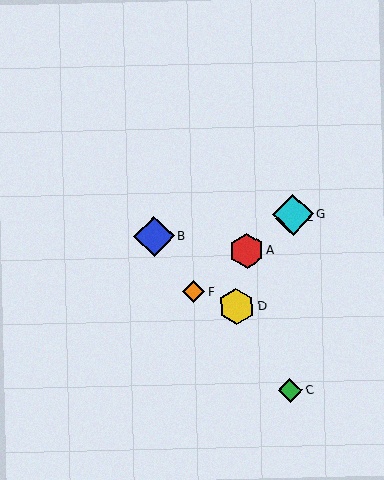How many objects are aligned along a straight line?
4 objects (A, E, F, G) are aligned along a straight line.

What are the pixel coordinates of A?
Object A is at (247, 251).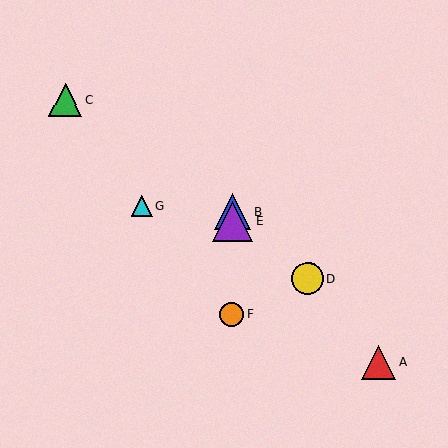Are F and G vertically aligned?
No, F is at x≈231 and G is at x≈142.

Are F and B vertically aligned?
Yes, both are at x≈231.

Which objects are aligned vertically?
Objects B, E, F are aligned vertically.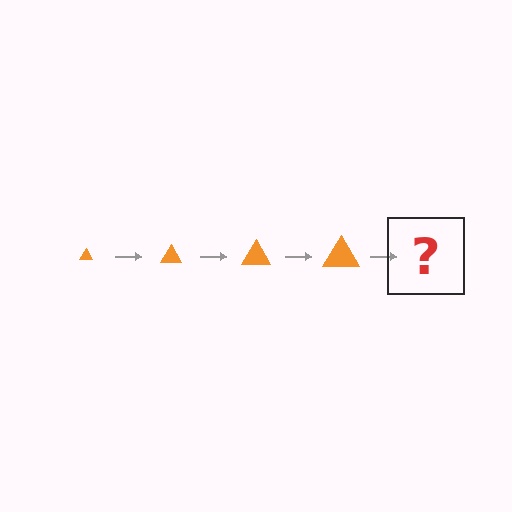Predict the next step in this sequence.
The next step is an orange triangle, larger than the previous one.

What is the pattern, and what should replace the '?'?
The pattern is that the triangle gets progressively larger each step. The '?' should be an orange triangle, larger than the previous one.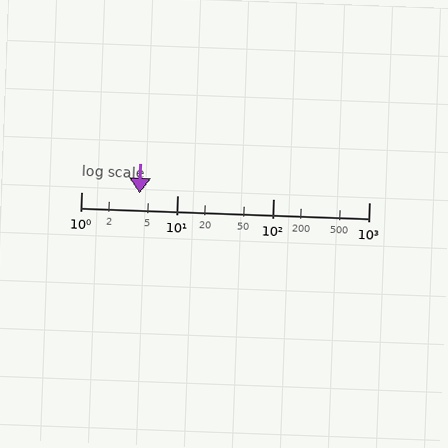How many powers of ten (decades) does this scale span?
The scale spans 3 decades, from 1 to 1000.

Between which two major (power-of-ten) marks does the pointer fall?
The pointer is between 1 and 10.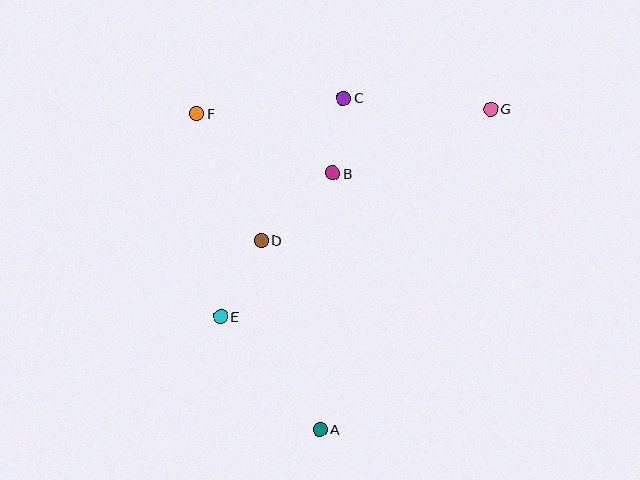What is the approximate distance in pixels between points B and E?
The distance between B and E is approximately 182 pixels.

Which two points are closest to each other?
Points B and C are closest to each other.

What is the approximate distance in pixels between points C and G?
The distance between C and G is approximately 147 pixels.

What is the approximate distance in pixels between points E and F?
The distance between E and F is approximately 204 pixels.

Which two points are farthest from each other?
Points A and G are farthest from each other.